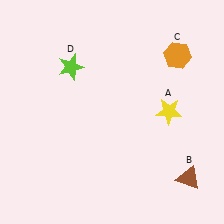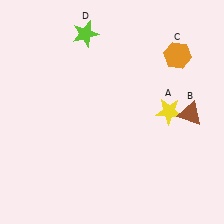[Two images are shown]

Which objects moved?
The objects that moved are: the brown triangle (B), the lime star (D).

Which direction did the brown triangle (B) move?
The brown triangle (B) moved up.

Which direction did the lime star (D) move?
The lime star (D) moved up.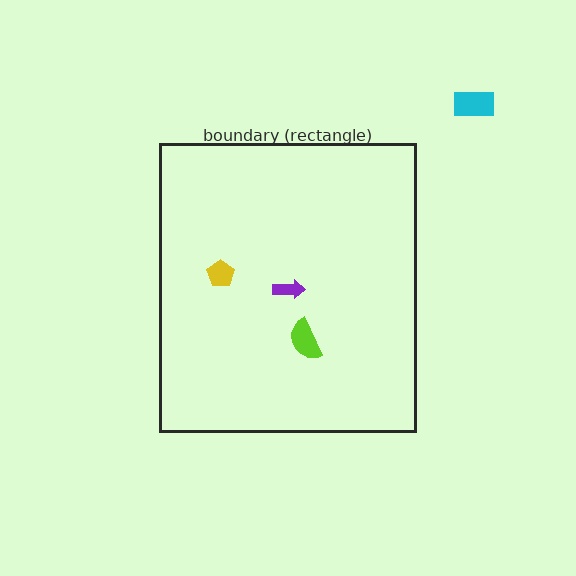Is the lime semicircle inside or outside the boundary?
Inside.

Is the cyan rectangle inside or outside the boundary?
Outside.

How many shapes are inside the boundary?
3 inside, 1 outside.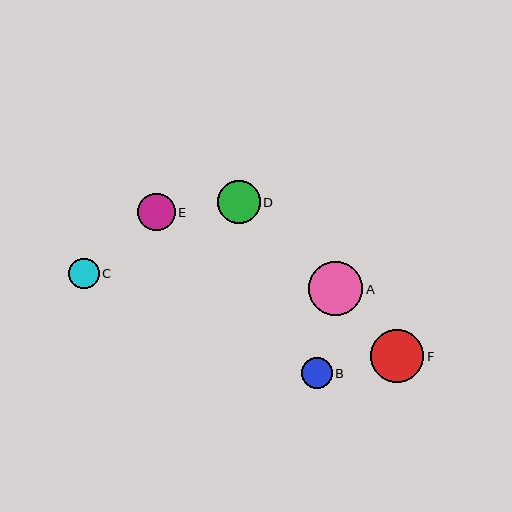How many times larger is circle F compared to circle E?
Circle F is approximately 1.4 times the size of circle E.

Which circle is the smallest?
Circle C is the smallest with a size of approximately 30 pixels.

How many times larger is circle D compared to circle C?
Circle D is approximately 1.4 times the size of circle C.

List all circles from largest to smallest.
From largest to smallest: A, F, D, E, B, C.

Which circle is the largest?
Circle A is the largest with a size of approximately 54 pixels.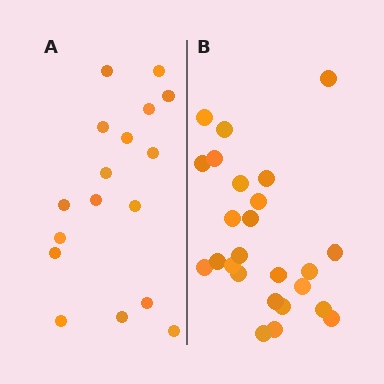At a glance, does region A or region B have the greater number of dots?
Region B (the right region) has more dots.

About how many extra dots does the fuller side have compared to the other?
Region B has roughly 8 or so more dots than region A.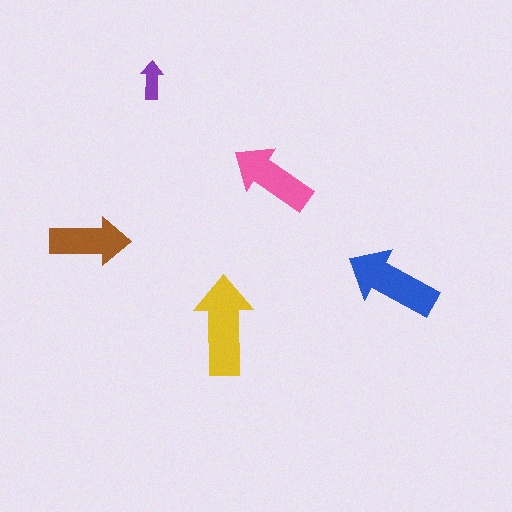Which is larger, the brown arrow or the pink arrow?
The pink one.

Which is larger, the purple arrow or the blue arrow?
The blue one.